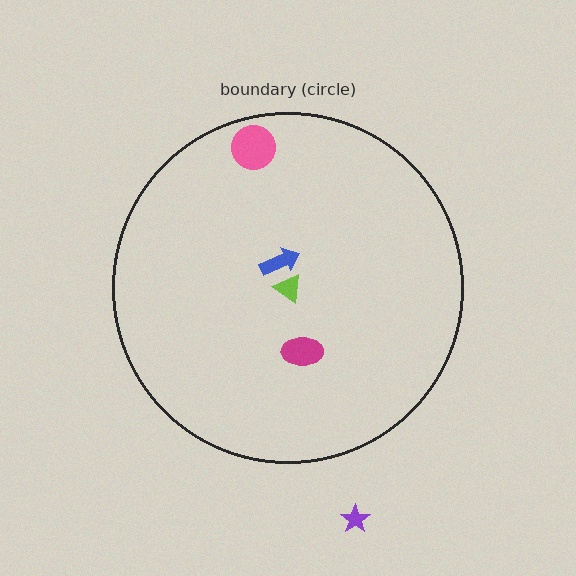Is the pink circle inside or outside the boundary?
Inside.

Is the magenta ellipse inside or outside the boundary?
Inside.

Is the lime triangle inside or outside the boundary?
Inside.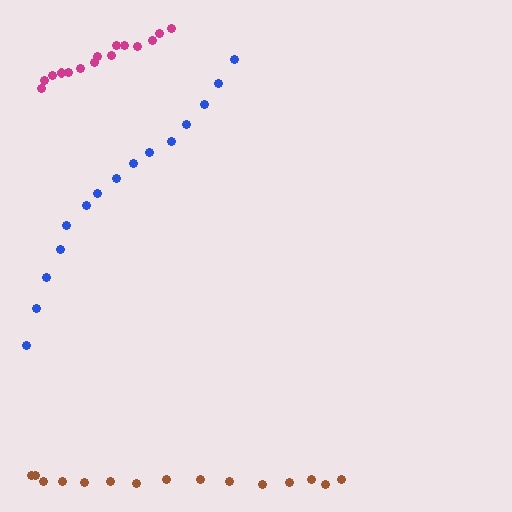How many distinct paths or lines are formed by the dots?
There are 3 distinct paths.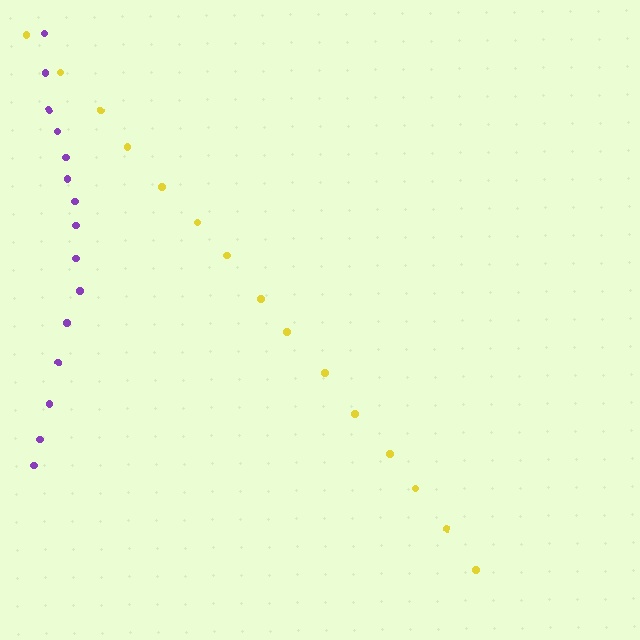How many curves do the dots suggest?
There are 2 distinct paths.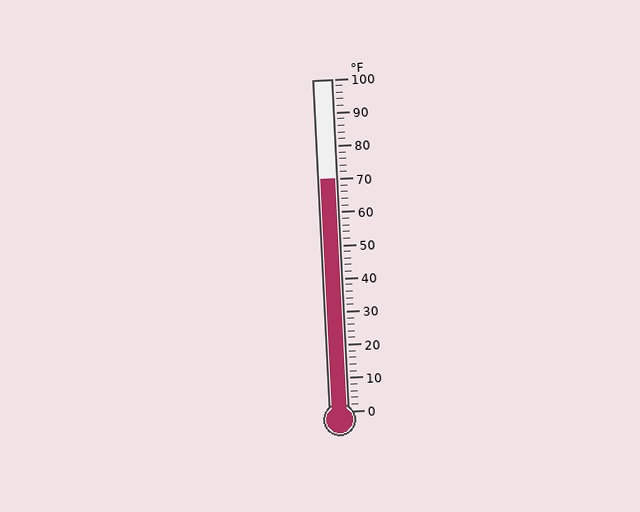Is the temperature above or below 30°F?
The temperature is above 30°F.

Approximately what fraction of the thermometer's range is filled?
The thermometer is filled to approximately 70% of its range.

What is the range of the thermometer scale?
The thermometer scale ranges from 0°F to 100°F.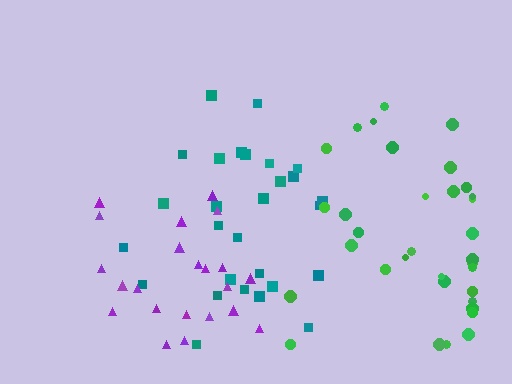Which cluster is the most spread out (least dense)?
Green.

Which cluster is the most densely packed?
Purple.